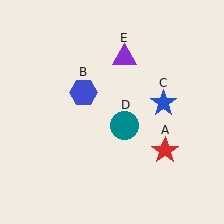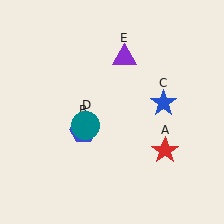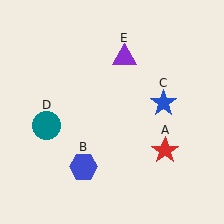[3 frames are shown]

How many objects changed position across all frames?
2 objects changed position: blue hexagon (object B), teal circle (object D).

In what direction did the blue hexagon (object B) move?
The blue hexagon (object B) moved down.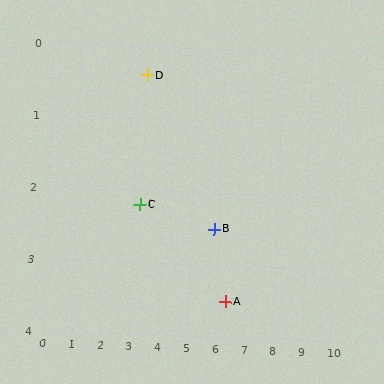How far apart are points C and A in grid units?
Points C and A are about 3.4 grid units apart.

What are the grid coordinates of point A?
Point A is at approximately (6.3, 3.5).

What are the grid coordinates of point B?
Point B is at approximately (5.8, 2.5).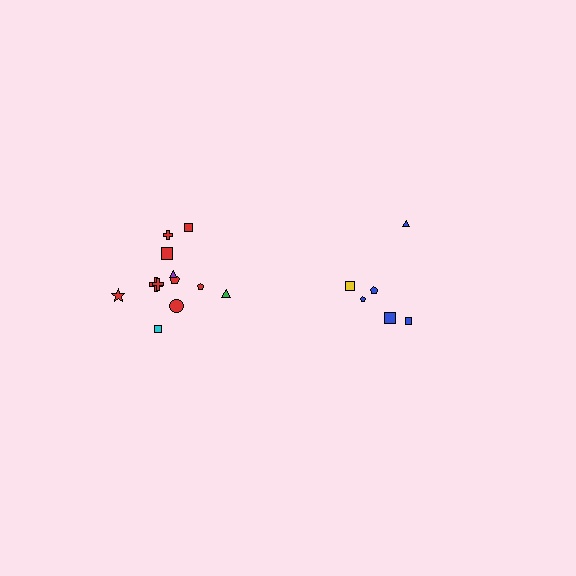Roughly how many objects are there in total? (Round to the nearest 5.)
Roughly 20 objects in total.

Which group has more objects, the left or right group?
The left group.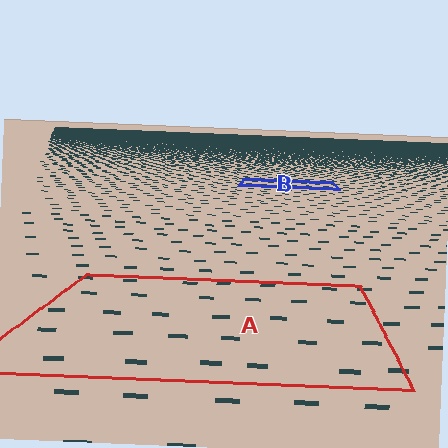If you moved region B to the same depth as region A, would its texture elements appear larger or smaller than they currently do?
They would appear larger. At a closer depth, the same texture elements are projected at a bigger on-screen size.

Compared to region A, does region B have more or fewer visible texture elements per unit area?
Region B has more texture elements per unit area — they are packed more densely because it is farther away.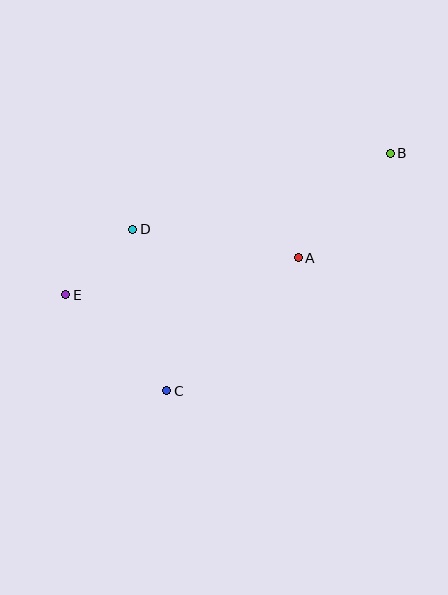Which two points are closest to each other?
Points D and E are closest to each other.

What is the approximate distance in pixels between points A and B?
The distance between A and B is approximately 139 pixels.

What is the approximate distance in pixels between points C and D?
The distance between C and D is approximately 165 pixels.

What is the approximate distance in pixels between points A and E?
The distance between A and E is approximately 236 pixels.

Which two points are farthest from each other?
Points B and E are farthest from each other.